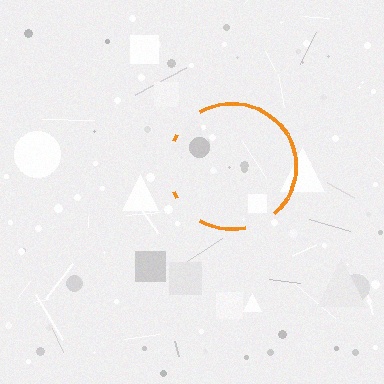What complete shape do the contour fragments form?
The contour fragments form a circle.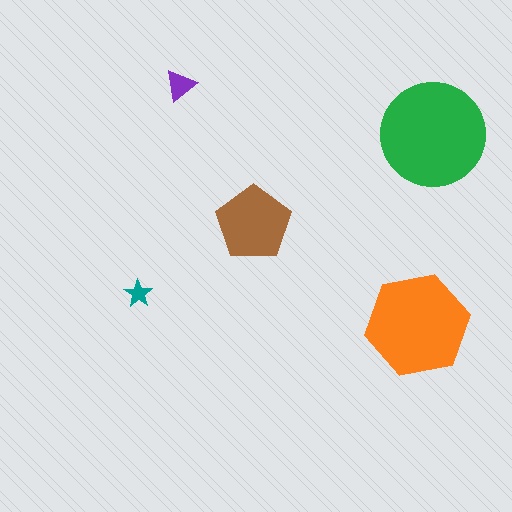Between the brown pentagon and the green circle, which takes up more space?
The green circle.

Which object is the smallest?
The teal star.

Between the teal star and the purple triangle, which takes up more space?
The purple triangle.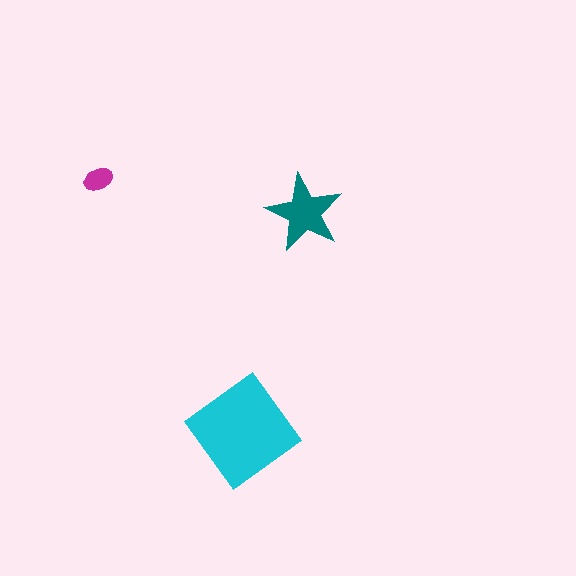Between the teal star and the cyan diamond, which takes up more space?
The cyan diamond.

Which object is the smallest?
The magenta ellipse.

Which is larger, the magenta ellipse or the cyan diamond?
The cyan diamond.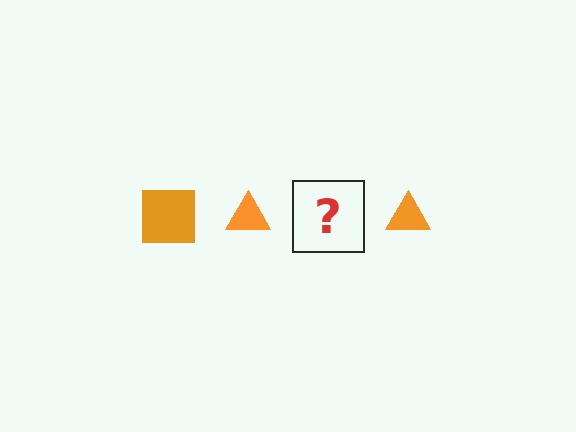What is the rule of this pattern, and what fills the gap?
The rule is that the pattern cycles through square, triangle shapes in orange. The gap should be filled with an orange square.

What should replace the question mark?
The question mark should be replaced with an orange square.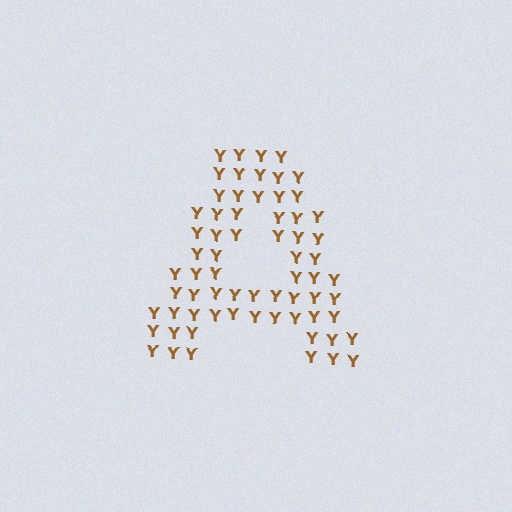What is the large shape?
The large shape is the letter A.